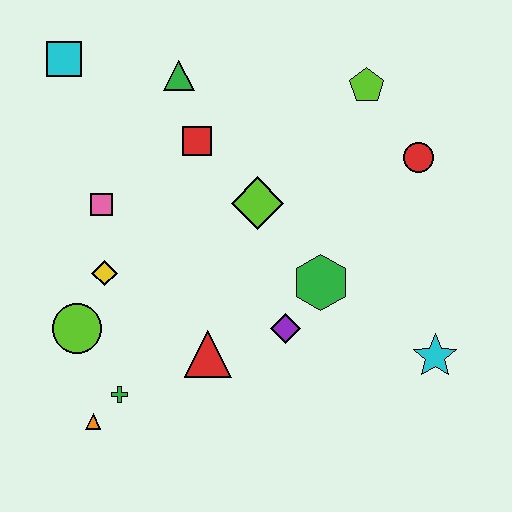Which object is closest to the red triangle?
The purple diamond is closest to the red triangle.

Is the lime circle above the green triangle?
No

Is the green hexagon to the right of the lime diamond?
Yes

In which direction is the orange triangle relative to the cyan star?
The orange triangle is to the left of the cyan star.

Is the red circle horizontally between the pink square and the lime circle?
No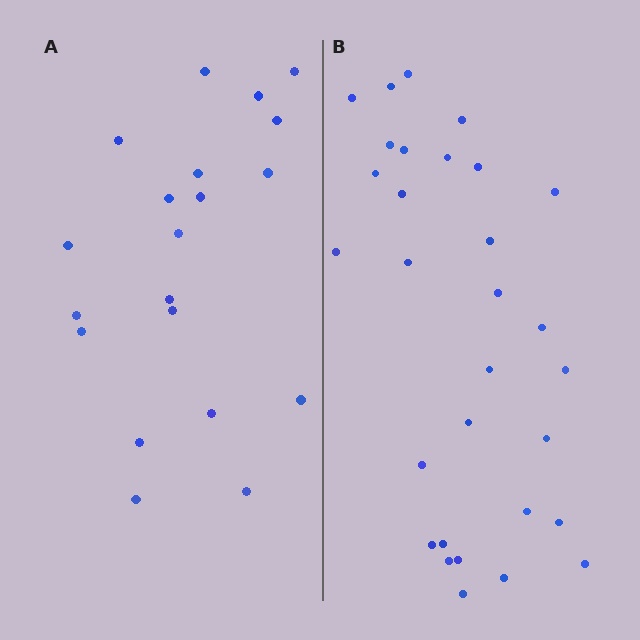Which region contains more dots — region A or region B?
Region B (the right region) has more dots.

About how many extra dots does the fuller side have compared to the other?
Region B has roughly 10 or so more dots than region A.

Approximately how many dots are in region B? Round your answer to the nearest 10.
About 30 dots.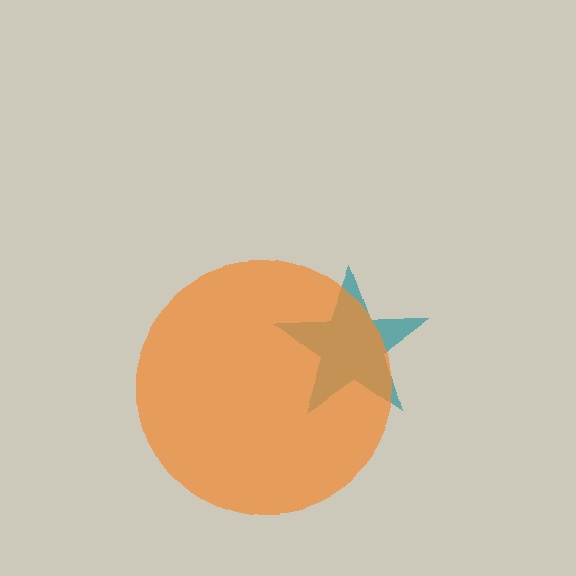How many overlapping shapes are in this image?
There are 2 overlapping shapes in the image.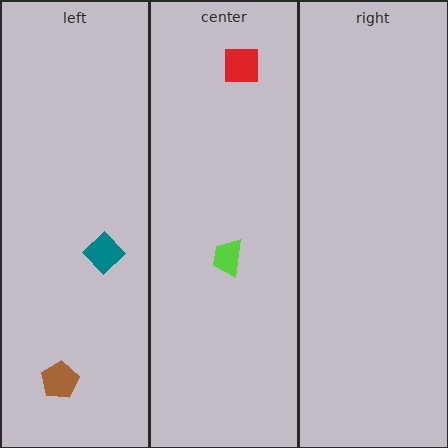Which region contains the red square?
The center region.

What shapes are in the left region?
The teal diamond, the brown pentagon.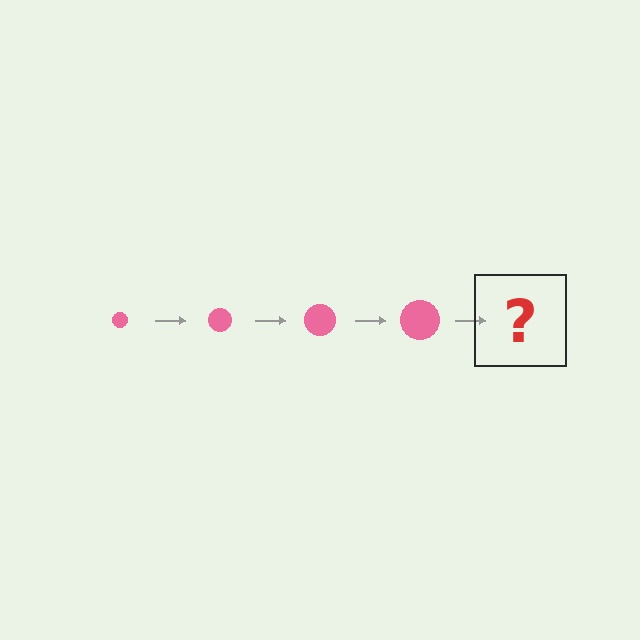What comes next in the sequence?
The next element should be a pink circle, larger than the previous one.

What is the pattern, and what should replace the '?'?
The pattern is that the circle gets progressively larger each step. The '?' should be a pink circle, larger than the previous one.